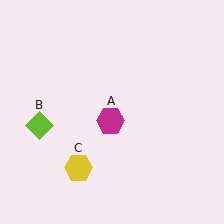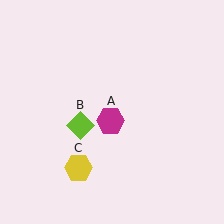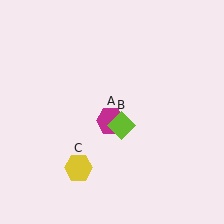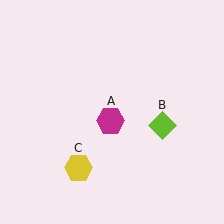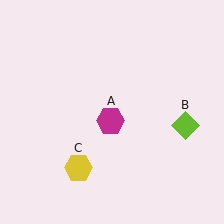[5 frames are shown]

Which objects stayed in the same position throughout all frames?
Magenta hexagon (object A) and yellow hexagon (object C) remained stationary.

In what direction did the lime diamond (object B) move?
The lime diamond (object B) moved right.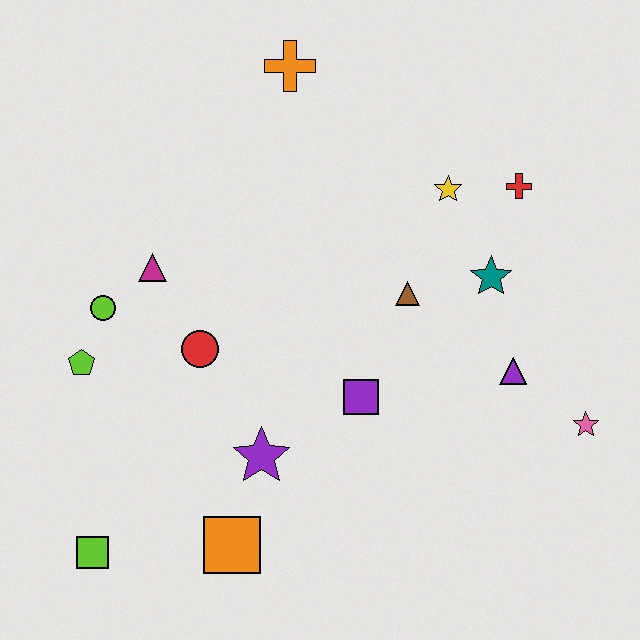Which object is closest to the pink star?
The purple triangle is closest to the pink star.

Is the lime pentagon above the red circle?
No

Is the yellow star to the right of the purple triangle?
No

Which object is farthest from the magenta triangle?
The pink star is farthest from the magenta triangle.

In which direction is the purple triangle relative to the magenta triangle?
The purple triangle is to the right of the magenta triangle.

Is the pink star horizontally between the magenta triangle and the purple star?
No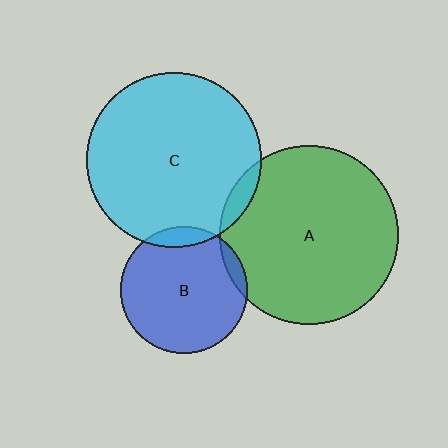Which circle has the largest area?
Circle A (green).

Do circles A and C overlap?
Yes.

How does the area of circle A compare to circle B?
Approximately 2.0 times.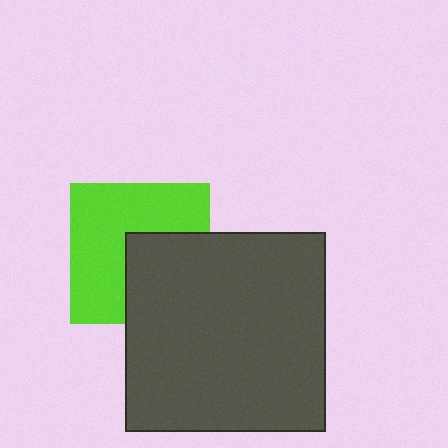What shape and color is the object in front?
The object in front is a dark gray square.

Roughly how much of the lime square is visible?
About half of it is visible (roughly 61%).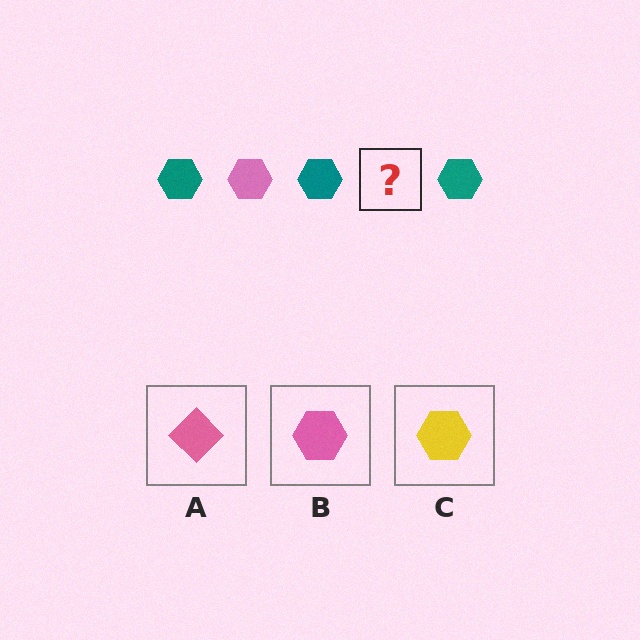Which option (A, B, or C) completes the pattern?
B.